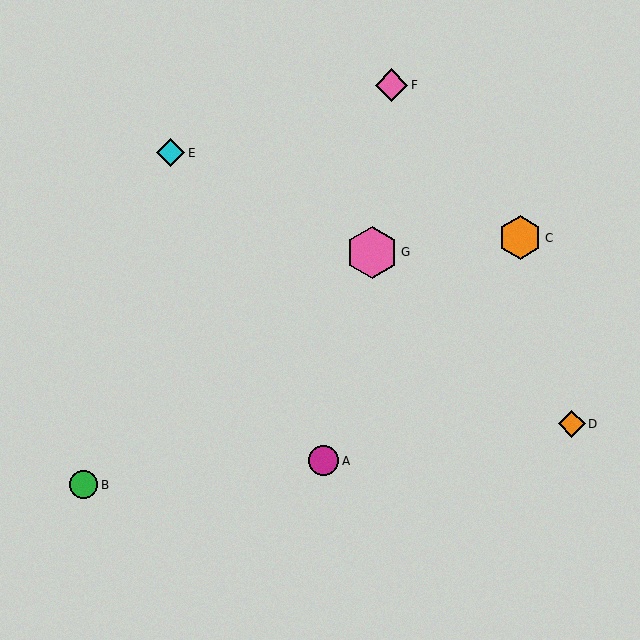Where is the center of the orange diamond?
The center of the orange diamond is at (572, 424).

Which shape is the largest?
The pink hexagon (labeled G) is the largest.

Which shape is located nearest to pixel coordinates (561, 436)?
The orange diamond (labeled D) at (572, 424) is nearest to that location.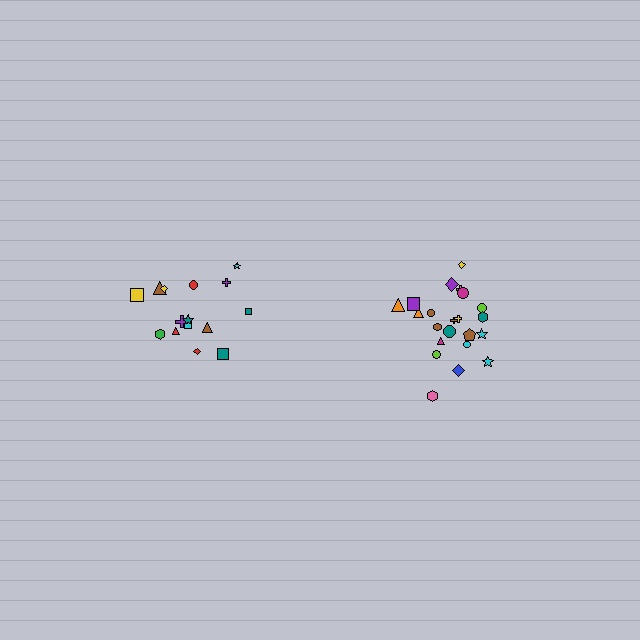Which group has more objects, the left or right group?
The right group.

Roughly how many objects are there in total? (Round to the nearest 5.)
Roughly 35 objects in total.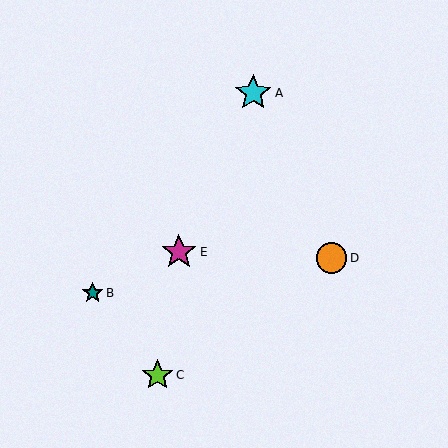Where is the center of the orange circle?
The center of the orange circle is at (331, 258).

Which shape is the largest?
The cyan star (labeled A) is the largest.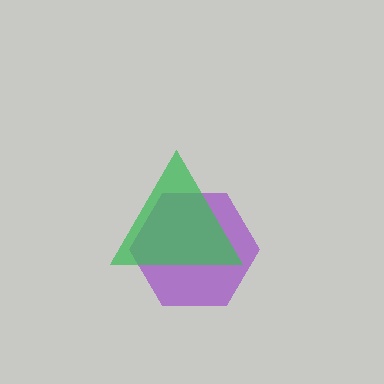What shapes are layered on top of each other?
The layered shapes are: a purple hexagon, a green triangle.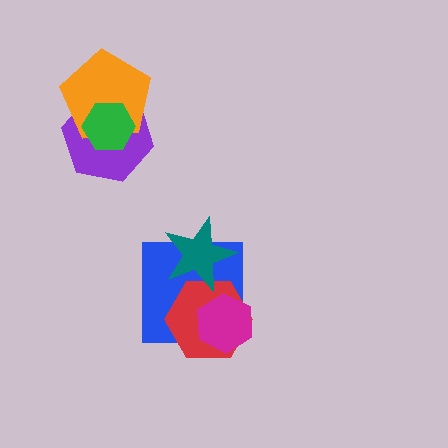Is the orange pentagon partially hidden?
Yes, it is partially covered by another shape.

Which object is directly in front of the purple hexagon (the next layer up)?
The orange pentagon is directly in front of the purple hexagon.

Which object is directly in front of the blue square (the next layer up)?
The red hexagon is directly in front of the blue square.